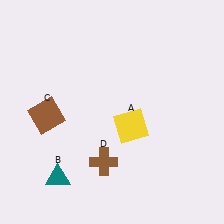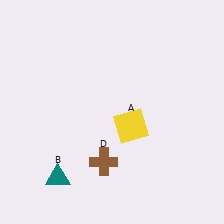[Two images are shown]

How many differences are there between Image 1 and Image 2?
There is 1 difference between the two images.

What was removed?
The brown square (C) was removed in Image 2.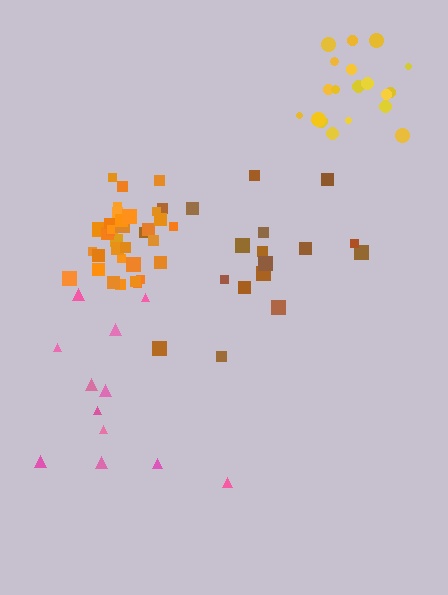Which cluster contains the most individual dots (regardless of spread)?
Orange (34).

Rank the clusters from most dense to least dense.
orange, yellow, brown, pink.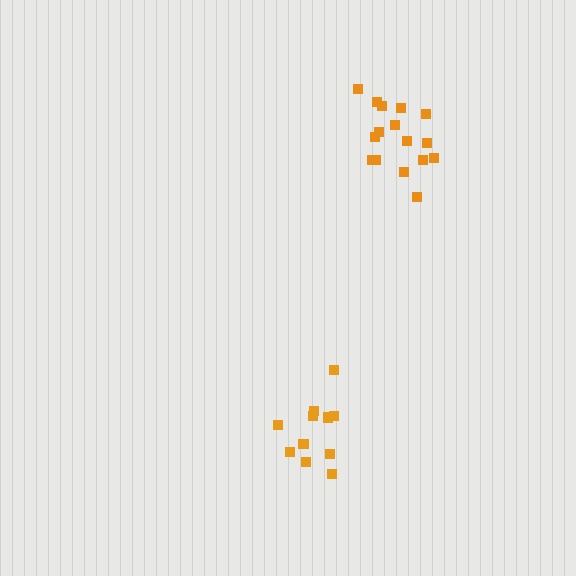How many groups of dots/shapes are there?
There are 2 groups.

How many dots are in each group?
Group 1: 16 dots, Group 2: 11 dots (27 total).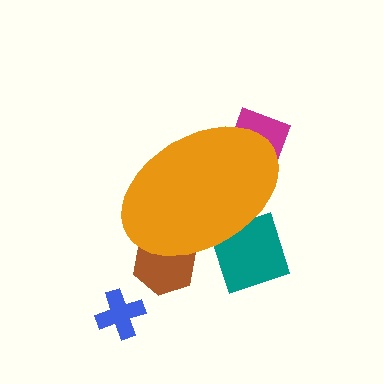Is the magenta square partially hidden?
Yes, the magenta square is partially hidden behind the orange ellipse.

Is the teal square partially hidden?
Yes, the teal square is partially hidden behind the orange ellipse.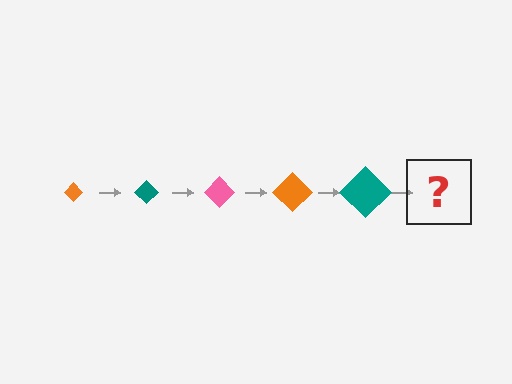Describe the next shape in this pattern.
It should be a pink diamond, larger than the previous one.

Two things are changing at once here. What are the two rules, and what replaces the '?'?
The two rules are that the diamond grows larger each step and the color cycles through orange, teal, and pink. The '?' should be a pink diamond, larger than the previous one.